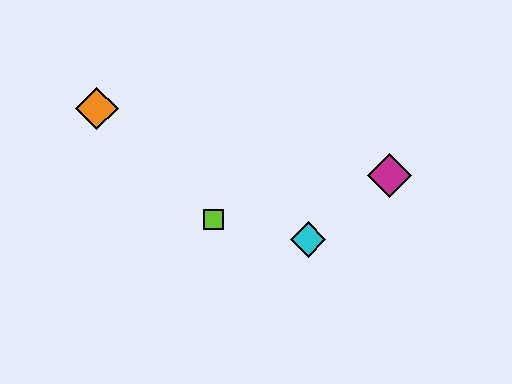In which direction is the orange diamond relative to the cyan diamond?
The orange diamond is to the left of the cyan diamond.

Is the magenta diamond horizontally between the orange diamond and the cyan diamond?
No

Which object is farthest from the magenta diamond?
The orange diamond is farthest from the magenta diamond.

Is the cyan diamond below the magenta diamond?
Yes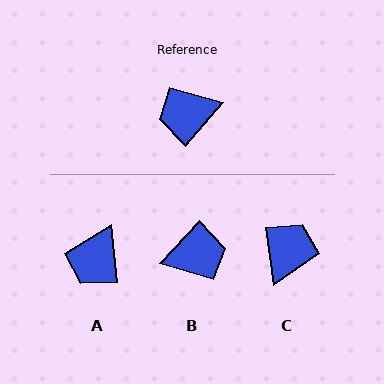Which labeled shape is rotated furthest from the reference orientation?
B, about 178 degrees away.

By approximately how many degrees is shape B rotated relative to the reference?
Approximately 178 degrees counter-clockwise.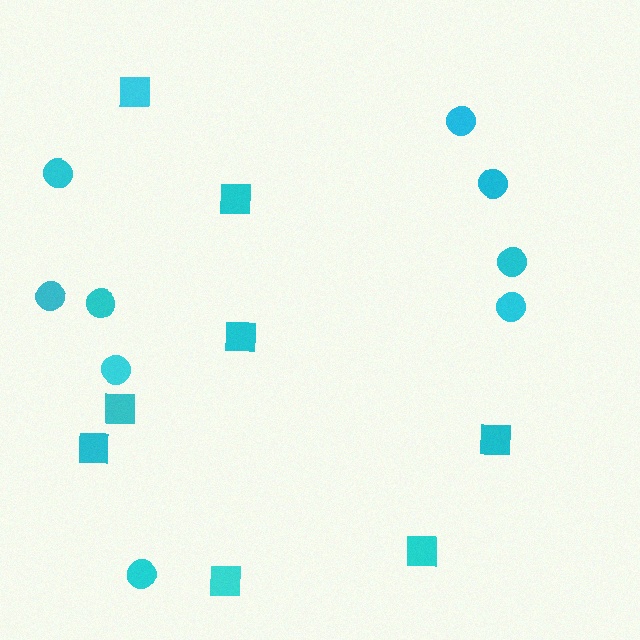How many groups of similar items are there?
There are 2 groups: one group of squares (8) and one group of circles (9).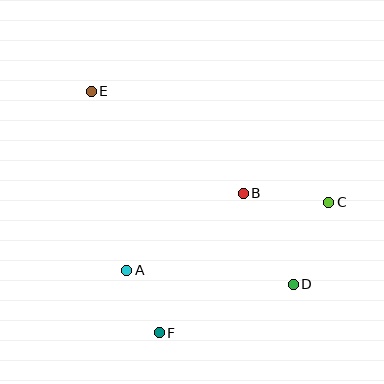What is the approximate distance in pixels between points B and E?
The distance between B and E is approximately 183 pixels.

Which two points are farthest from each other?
Points D and E are farthest from each other.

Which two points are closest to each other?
Points A and F are closest to each other.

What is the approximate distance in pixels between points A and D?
The distance between A and D is approximately 167 pixels.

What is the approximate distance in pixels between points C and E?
The distance between C and E is approximately 262 pixels.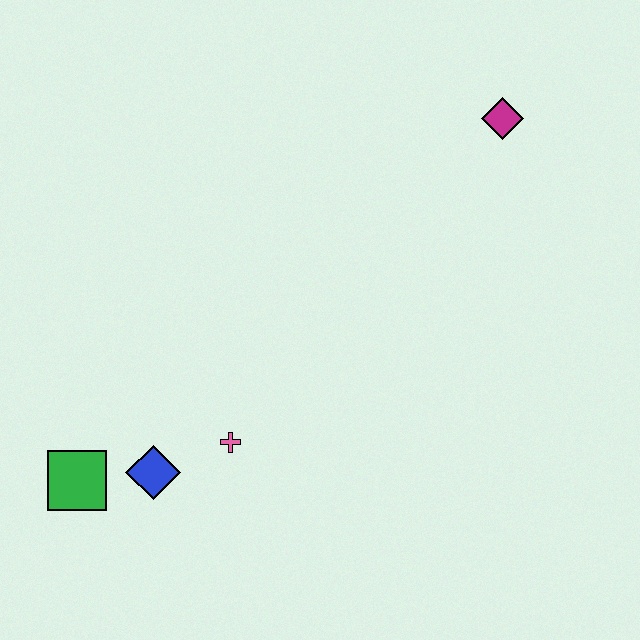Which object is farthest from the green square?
The magenta diamond is farthest from the green square.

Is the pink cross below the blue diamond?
No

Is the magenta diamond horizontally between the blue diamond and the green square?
No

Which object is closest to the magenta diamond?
The pink cross is closest to the magenta diamond.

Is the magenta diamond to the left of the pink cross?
No